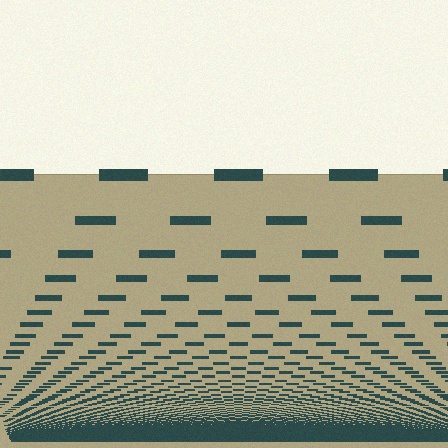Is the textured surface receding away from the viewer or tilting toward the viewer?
The surface appears to tilt toward the viewer. Texture elements get larger and sparser toward the top.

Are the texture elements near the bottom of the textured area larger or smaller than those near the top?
Smaller. The gradient is inverted — elements near the bottom are smaller and denser.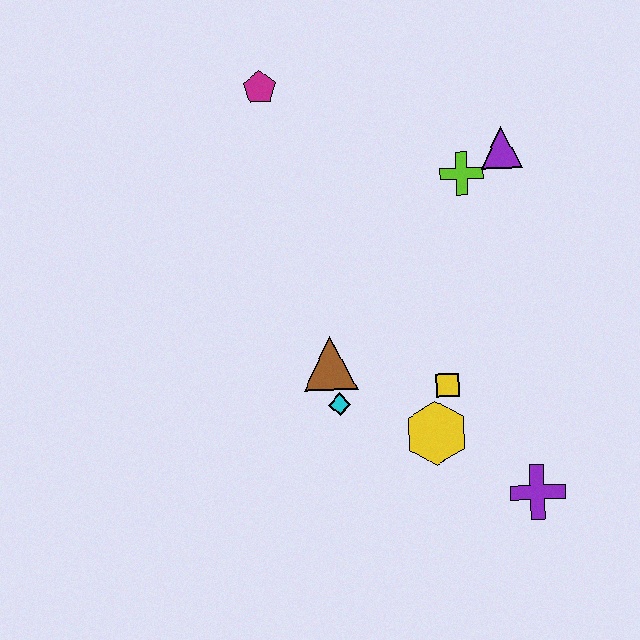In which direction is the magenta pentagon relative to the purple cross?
The magenta pentagon is above the purple cross.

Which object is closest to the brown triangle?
The cyan diamond is closest to the brown triangle.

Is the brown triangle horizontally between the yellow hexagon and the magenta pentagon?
Yes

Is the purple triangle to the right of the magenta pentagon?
Yes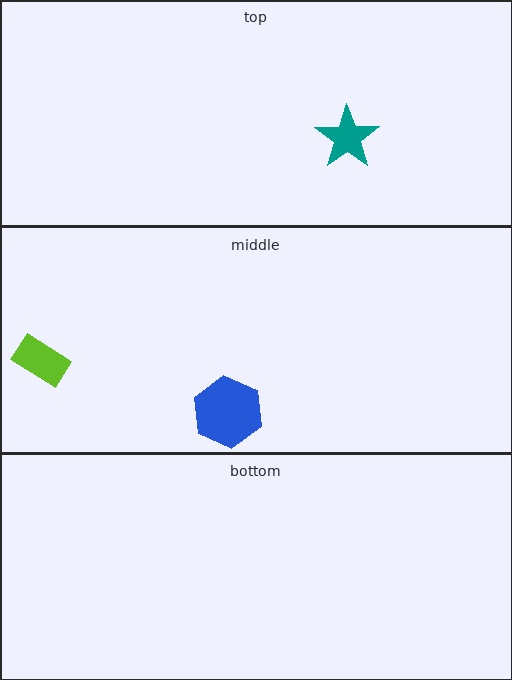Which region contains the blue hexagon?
The middle region.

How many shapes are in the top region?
1.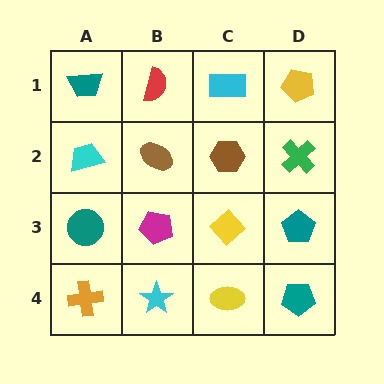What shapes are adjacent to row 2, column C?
A cyan rectangle (row 1, column C), a yellow diamond (row 3, column C), a brown ellipse (row 2, column B), a green cross (row 2, column D).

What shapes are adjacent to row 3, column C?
A brown hexagon (row 2, column C), a yellow ellipse (row 4, column C), a magenta pentagon (row 3, column B), a teal pentagon (row 3, column D).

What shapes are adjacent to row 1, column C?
A brown hexagon (row 2, column C), a red semicircle (row 1, column B), a yellow pentagon (row 1, column D).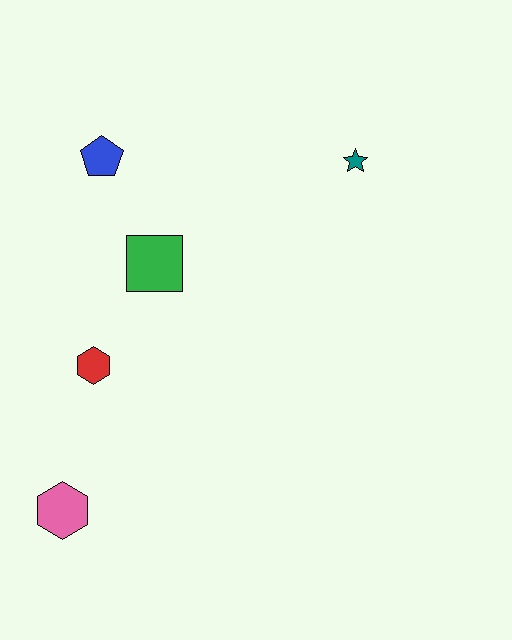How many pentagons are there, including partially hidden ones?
There is 1 pentagon.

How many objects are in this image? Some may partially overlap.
There are 5 objects.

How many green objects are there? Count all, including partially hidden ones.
There is 1 green object.